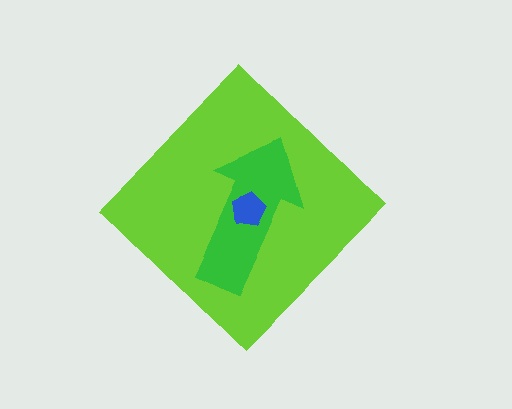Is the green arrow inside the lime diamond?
Yes.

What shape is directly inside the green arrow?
The blue pentagon.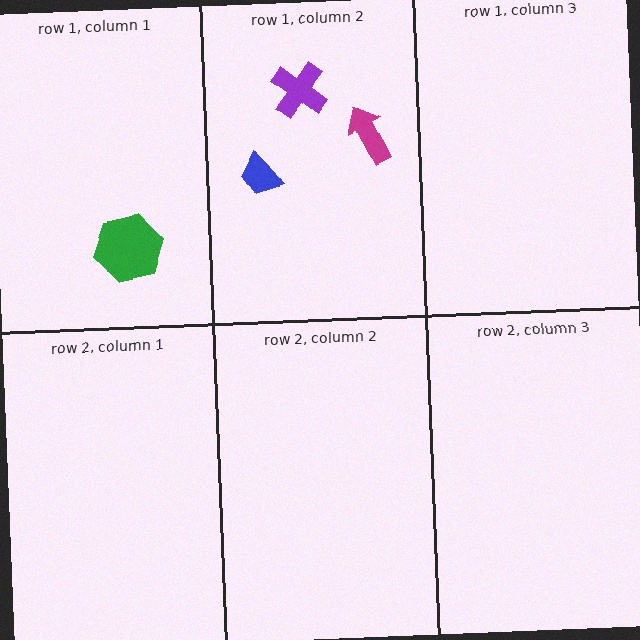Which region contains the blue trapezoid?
The row 1, column 2 region.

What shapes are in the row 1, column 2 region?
The blue trapezoid, the magenta arrow, the purple cross.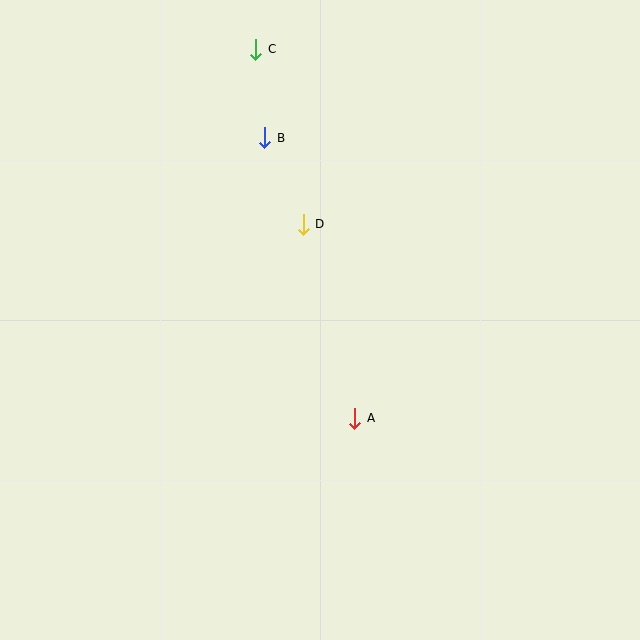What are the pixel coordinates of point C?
Point C is at (256, 49).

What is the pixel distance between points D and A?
The distance between D and A is 201 pixels.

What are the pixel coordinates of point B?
Point B is at (265, 138).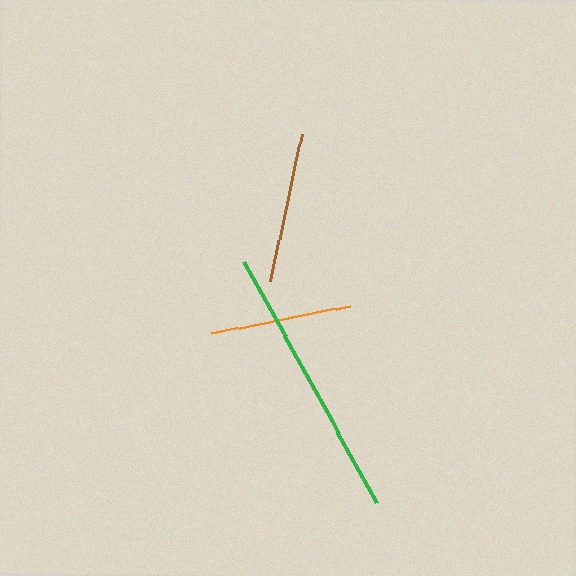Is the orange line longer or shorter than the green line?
The green line is longer than the orange line.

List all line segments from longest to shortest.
From longest to shortest: green, brown, orange.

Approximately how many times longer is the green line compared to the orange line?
The green line is approximately 1.9 times the length of the orange line.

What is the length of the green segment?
The green segment is approximately 275 pixels long.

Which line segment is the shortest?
The orange line is the shortest at approximately 142 pixels.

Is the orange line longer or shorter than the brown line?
The brown line is longer than the orange line.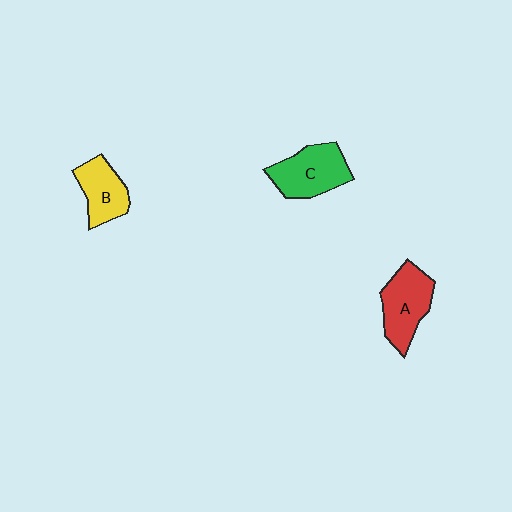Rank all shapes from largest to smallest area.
From largest to smallest: C (green), A (red), B (yellow).